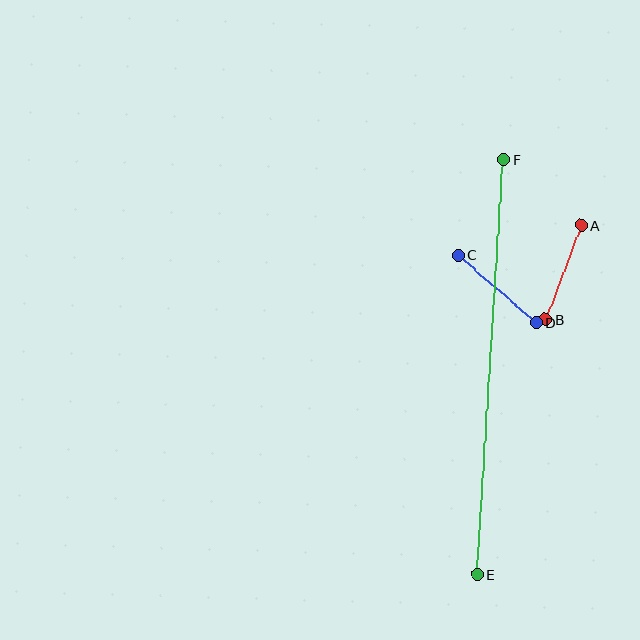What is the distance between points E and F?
The distance is approximately 416 pixels.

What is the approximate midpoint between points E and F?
The midpoint is at approximately (490, 367) pixels.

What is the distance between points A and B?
The distance is approximately 101 pixels.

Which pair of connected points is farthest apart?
Points E and F are farthest apart.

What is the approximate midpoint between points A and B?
The midpoint is at approximately (564, 272) pixels.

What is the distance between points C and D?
The distance is approximately 103 pixels.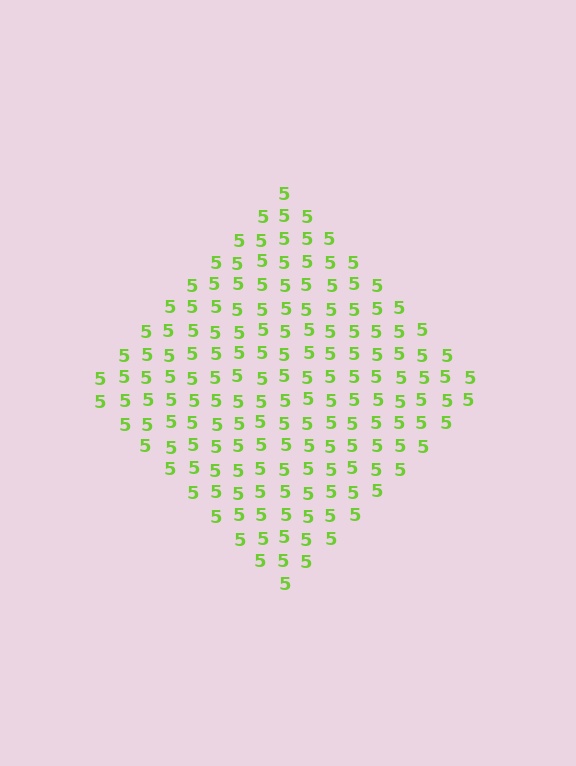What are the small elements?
The small elements are digit 5's.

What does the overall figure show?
The overall figure shows a diamond.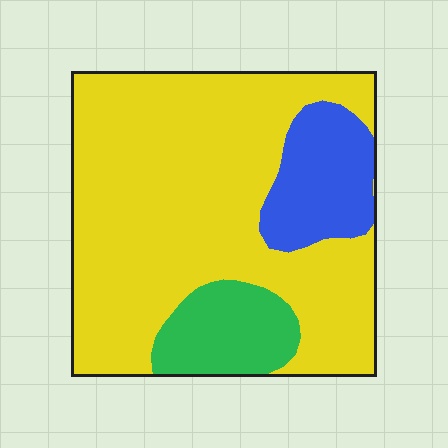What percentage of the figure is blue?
Blue covers about 15% of the figure.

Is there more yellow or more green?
Yellow.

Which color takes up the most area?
Yellow, at roughly 75%.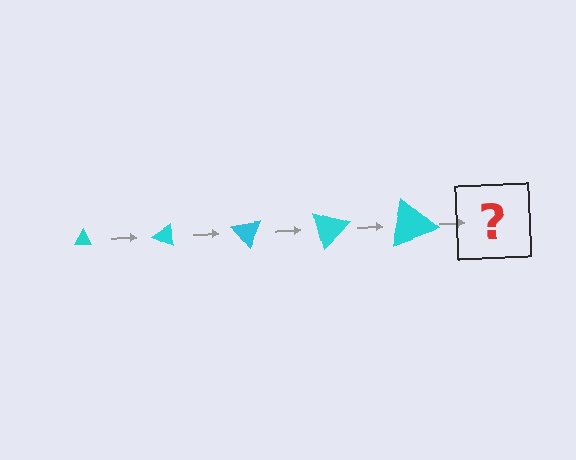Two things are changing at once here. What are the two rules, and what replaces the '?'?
The two rules are that the triangle grows larger each step and it rotates 25 degrees each step. The '?' should be a triangle, larger than the previous one and rotated 125 degrees from the start.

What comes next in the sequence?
The next element should be a triangle, larger than the previous one and rotated 125 degrees from the start.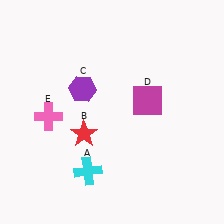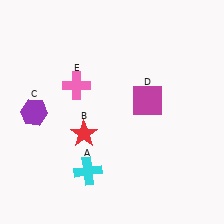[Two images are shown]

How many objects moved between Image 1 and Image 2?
2 objects moved between the two images.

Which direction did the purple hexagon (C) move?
The purple hexagon (C) moved left.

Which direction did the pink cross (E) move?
The pink cross (E) moved up.